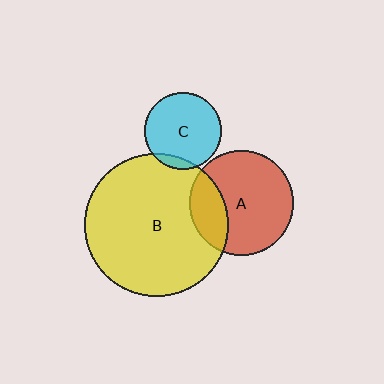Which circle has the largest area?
Circle B (yellow).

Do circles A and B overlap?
Yes.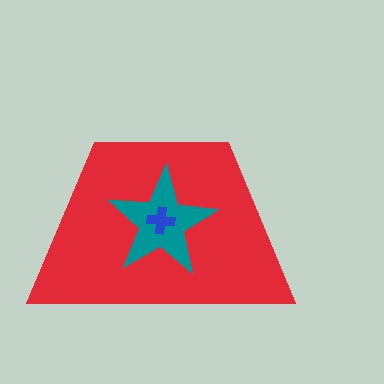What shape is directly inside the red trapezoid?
The teal star.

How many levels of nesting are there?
3.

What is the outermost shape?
The red trapezoid.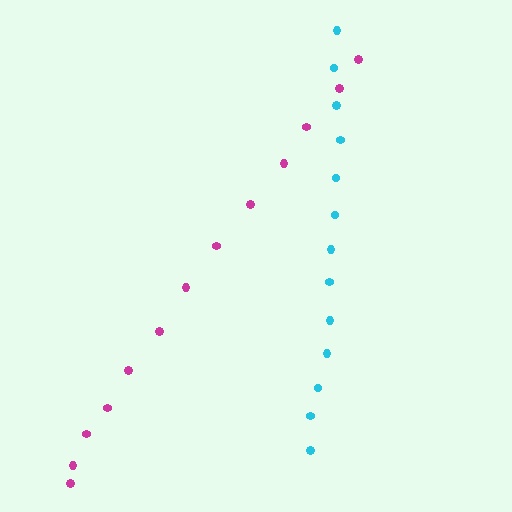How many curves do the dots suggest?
There are 2 distinct paths.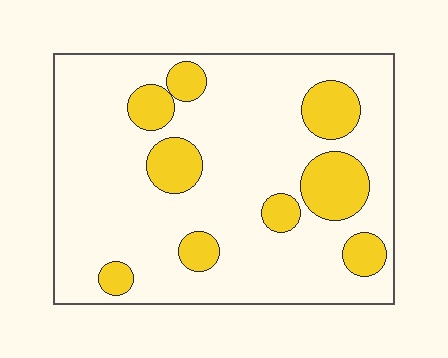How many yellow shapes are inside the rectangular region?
9.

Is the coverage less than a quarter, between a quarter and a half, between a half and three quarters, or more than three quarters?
Less than a quarter.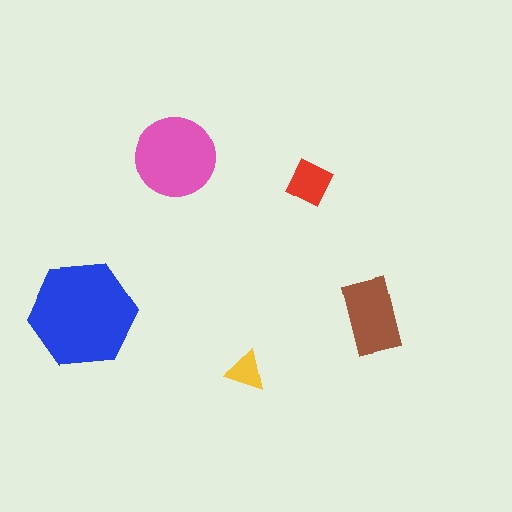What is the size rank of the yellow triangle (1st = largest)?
5th.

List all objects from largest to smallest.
The blue hexagon, the pink circle, the brown rectangle, the red diamond, the yellow triangle.